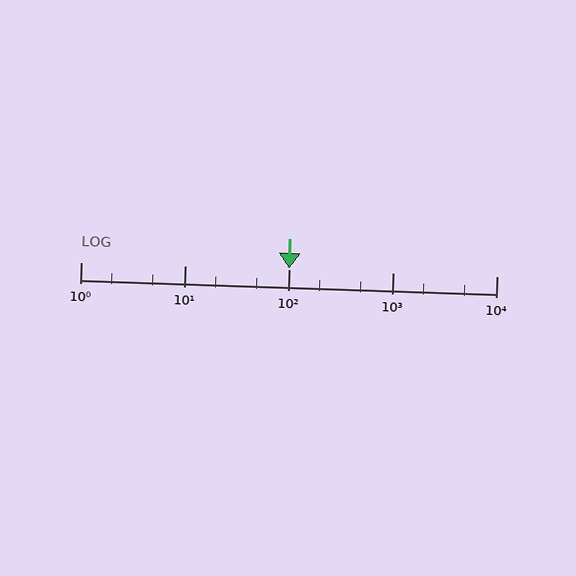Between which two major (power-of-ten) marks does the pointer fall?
The pointer is between 100 and 1000.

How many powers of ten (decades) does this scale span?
The scale spans 4 decades, from 1 to 10000.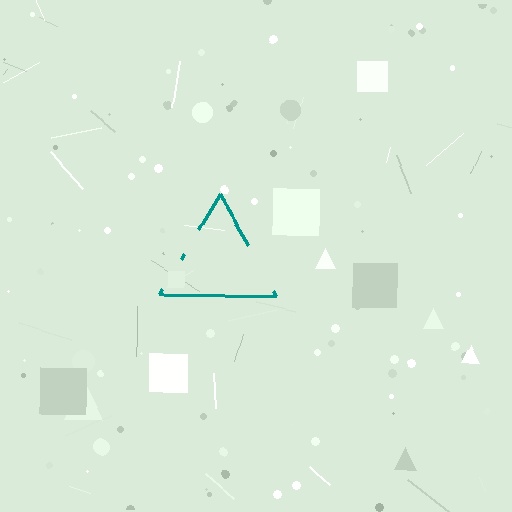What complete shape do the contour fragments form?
The contour fragments form a triangle.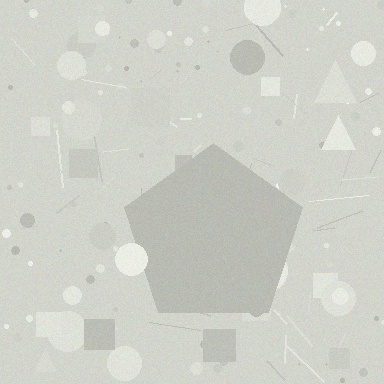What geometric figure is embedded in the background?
A pentagon is embedded in the background.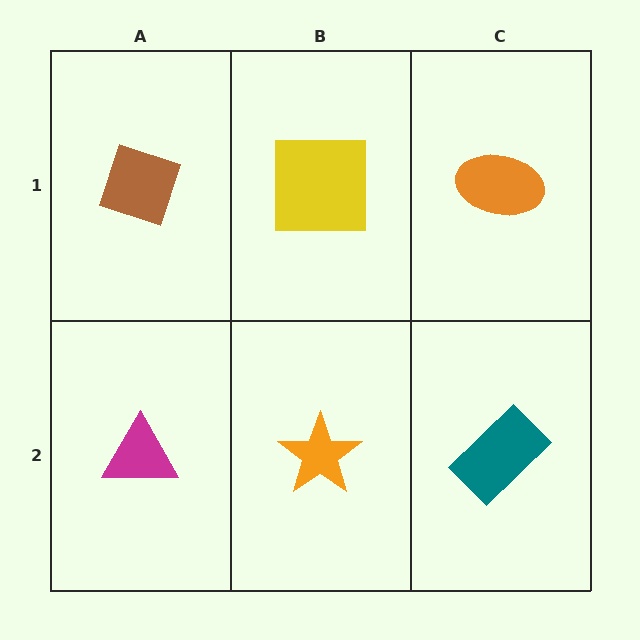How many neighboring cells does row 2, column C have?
2.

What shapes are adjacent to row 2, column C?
An orange ellipse (row 1, column C), an orange star (row 2, column B).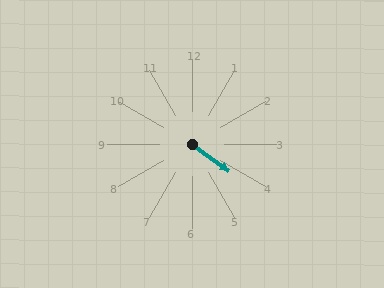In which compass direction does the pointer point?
Southeast.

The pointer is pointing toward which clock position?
Roughly 4 o'clock.